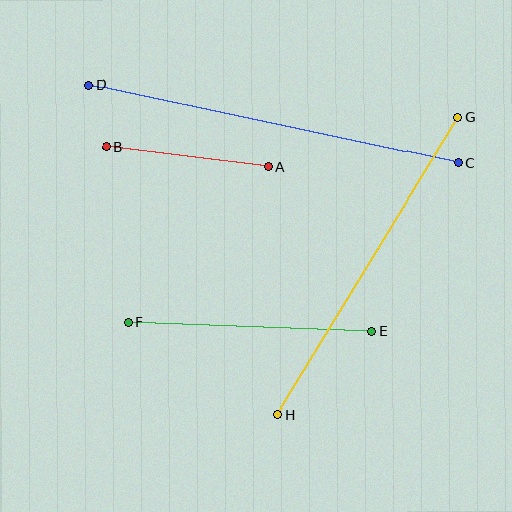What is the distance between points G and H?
The distance is approximately 347 pixels.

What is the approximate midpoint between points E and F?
The midpoint is at approximately (250, 327) pixels.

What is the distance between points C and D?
The distance is approximately 377 pixels.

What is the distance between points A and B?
The distance is approximately 163 pixels.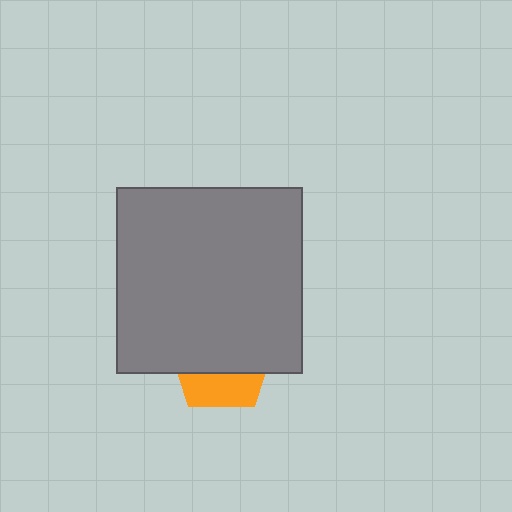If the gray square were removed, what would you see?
You would see the complete orange pentagon.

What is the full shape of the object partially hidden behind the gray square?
The partially hidden object is an orange pentagon.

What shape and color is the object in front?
The object in front is a gray square.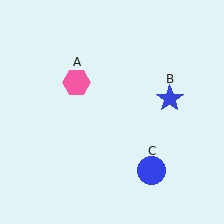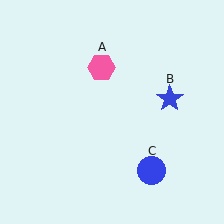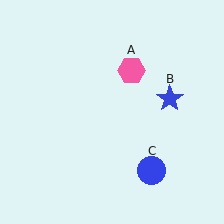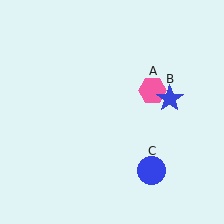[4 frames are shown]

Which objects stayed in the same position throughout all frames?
Blue star (object B) and blue circle (object C) remained stationary.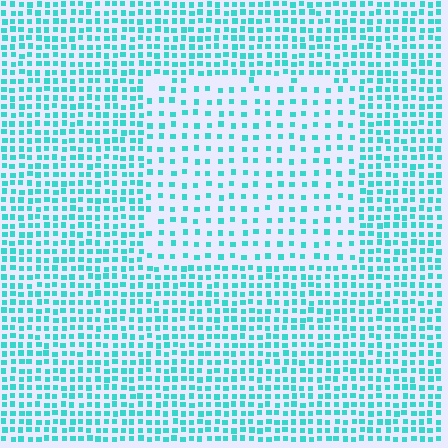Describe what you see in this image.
The image contains small cyan elements arranged at two different densities. A rectangle-shaped region is visible where the elements are less densely packed than the surrounding area.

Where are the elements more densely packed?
The elements are more densely packed outside the rectangle boundary.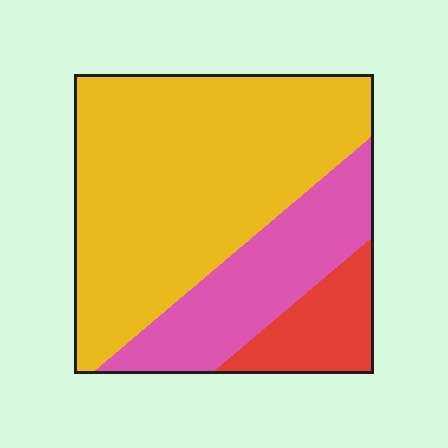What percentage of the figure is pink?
Pink covers roughly 25% of the figure.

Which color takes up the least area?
Red, at roughly 15%.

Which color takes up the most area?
Yellow, at roughly 60%.